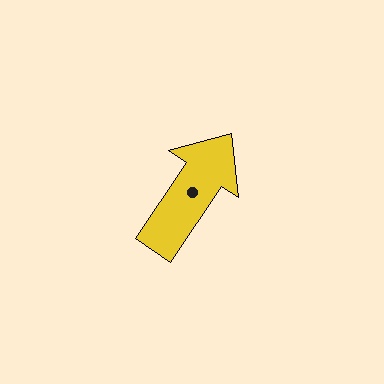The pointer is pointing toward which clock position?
Roughly 1 o'clock.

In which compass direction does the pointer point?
Northeast.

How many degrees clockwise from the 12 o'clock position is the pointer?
Approximately 34 degrees.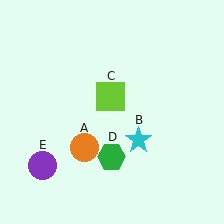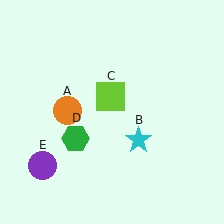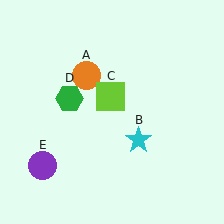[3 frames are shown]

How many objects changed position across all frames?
2 objects changed position: orange circle (object A), green hexagon (object D).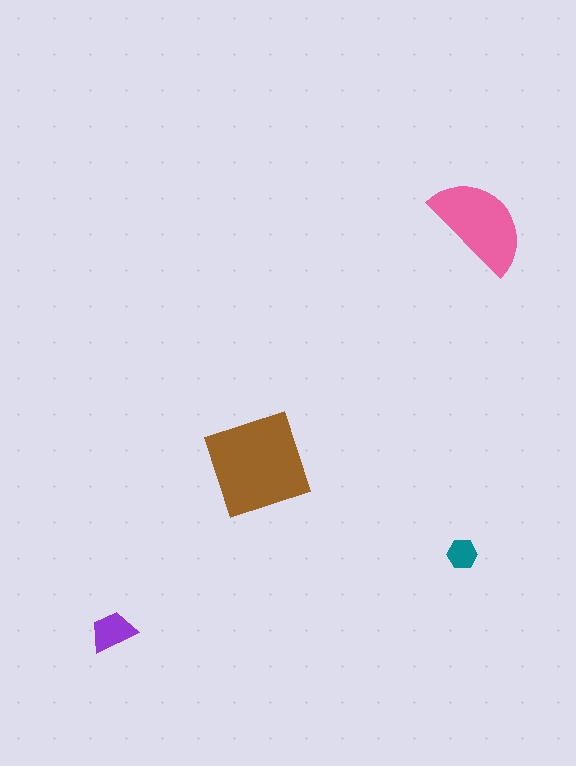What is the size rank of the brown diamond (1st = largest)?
1st.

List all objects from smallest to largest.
The teal hexagon, the purple trapezoid, the pink semicircle, the brown diamond.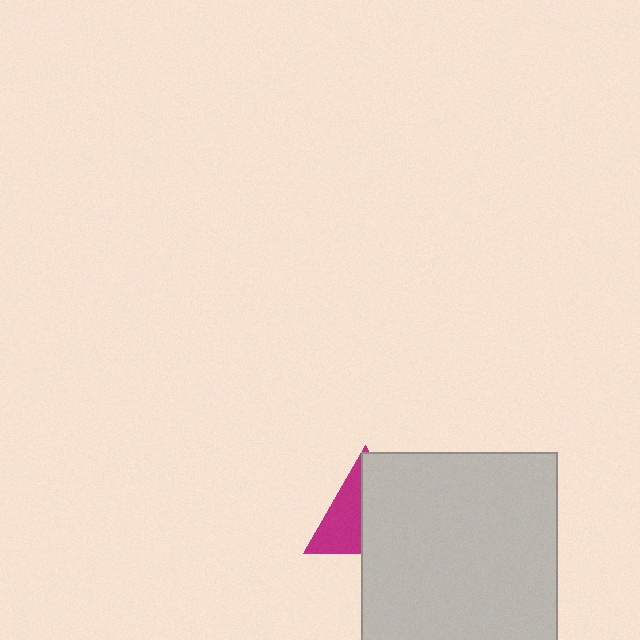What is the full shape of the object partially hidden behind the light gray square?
The partially hidden object is a magenta triangle.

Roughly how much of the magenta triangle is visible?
A small part of it is visible (roughly 44%).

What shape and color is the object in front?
The object in front is a light gray square.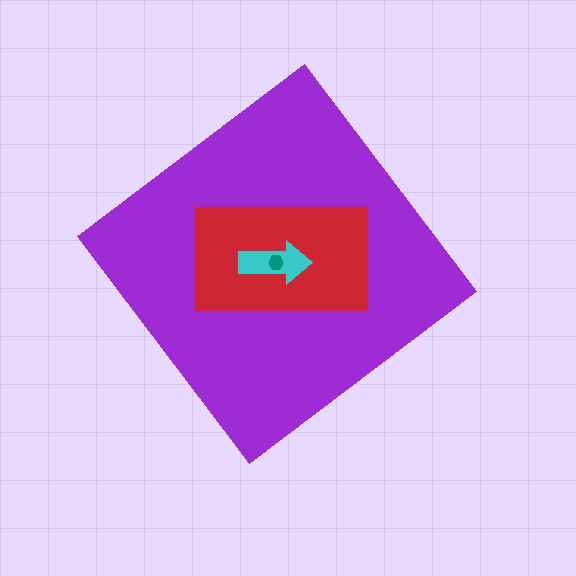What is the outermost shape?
The purple diamond.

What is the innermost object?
The teal hexagon.